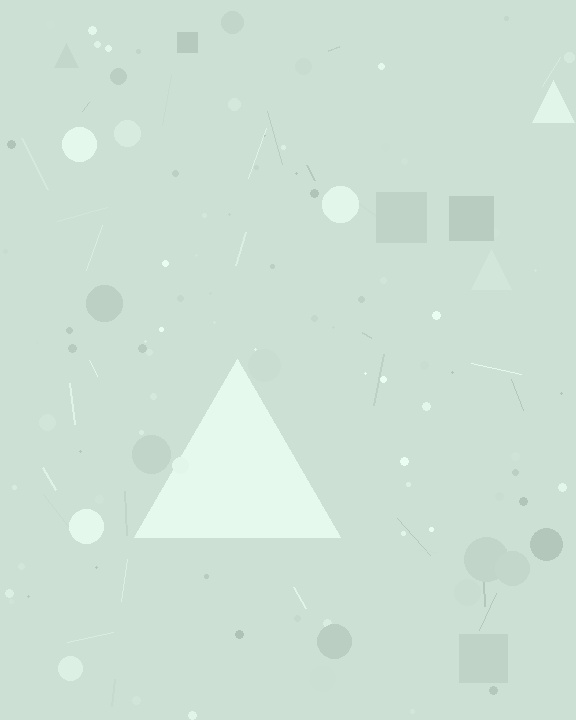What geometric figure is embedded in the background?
A triangle is embedded in the background.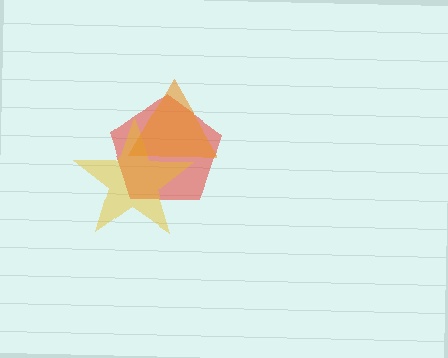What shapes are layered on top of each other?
The layered shapes are: a red pentagon, a yellow star, an orange triangle.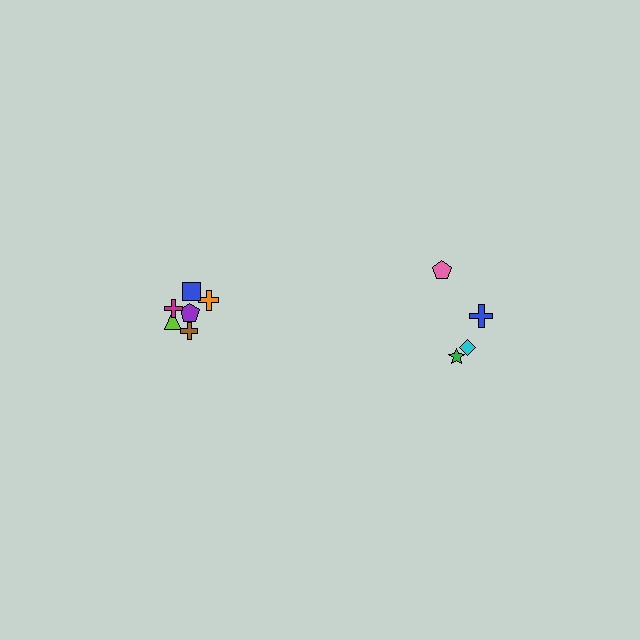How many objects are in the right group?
There are 4 objects.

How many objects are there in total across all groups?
There are 10 objects.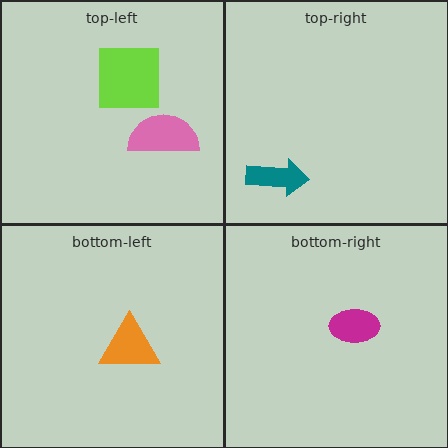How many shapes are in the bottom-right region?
1.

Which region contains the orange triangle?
The bottom-left region.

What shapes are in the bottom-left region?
The orange triangle.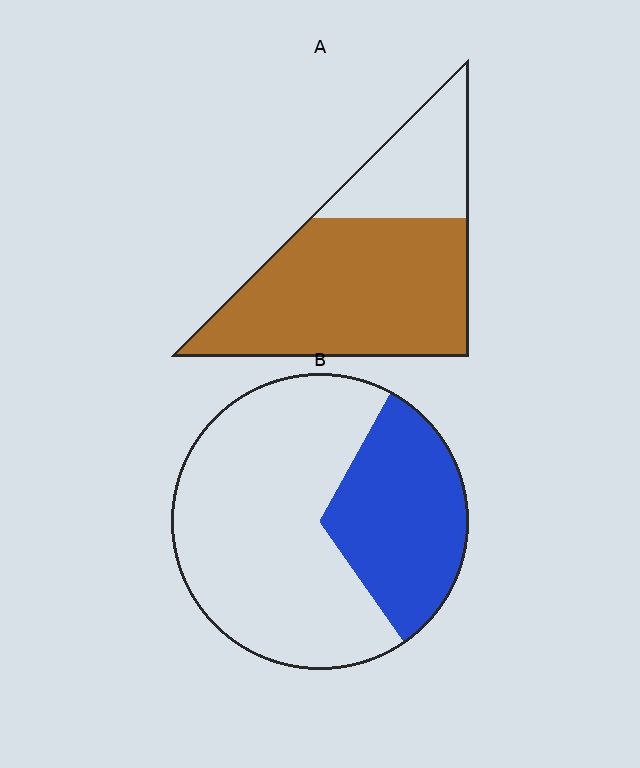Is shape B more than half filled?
No.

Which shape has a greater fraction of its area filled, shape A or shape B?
Shape A.